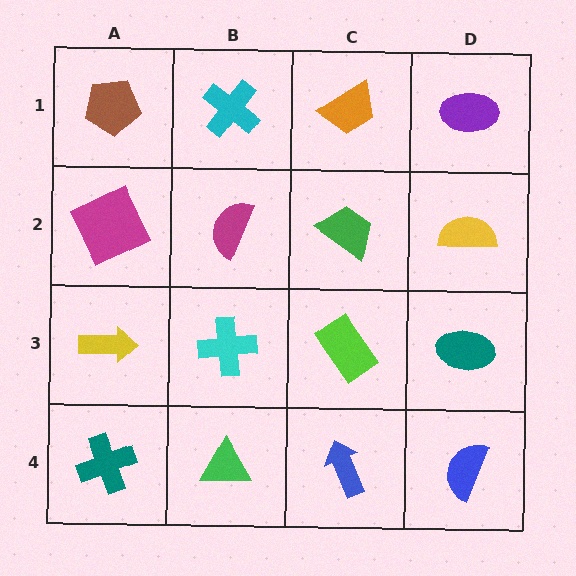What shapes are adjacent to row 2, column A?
A brown pentagon (row 1, column A), a yellow arrow (row 3, column A), a magenta semicircle (row 2, column B).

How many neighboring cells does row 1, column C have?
3.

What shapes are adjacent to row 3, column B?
A magenta semicircle (row 2, column B), a green triangle (row 4, column B), a yellow arrow (row 3, column A), a lime rectangle (row 3, column C).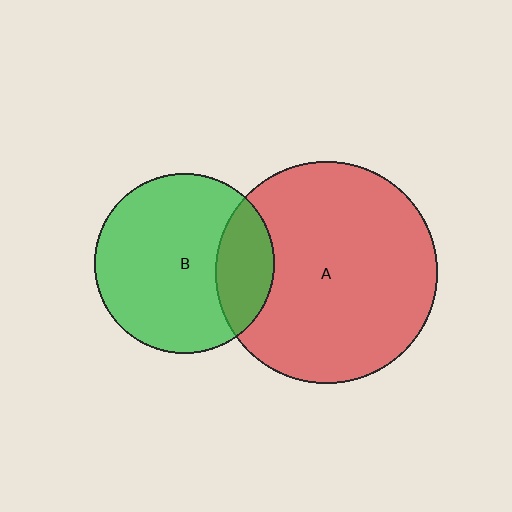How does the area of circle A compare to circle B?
Approximately 1.5 times.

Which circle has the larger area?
Circle A (red).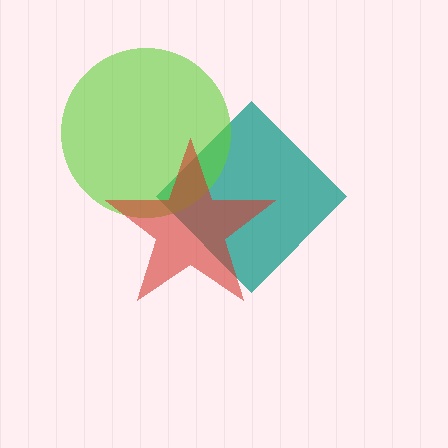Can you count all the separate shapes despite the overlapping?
Yes, there are 3 separate shapes.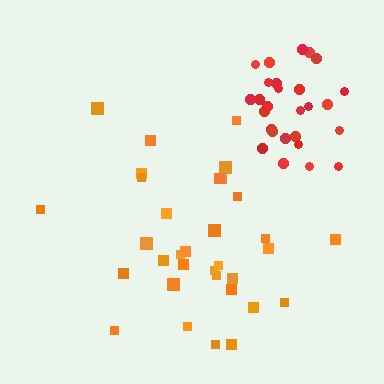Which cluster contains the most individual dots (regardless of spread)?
Orange (33).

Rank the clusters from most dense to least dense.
red, orange.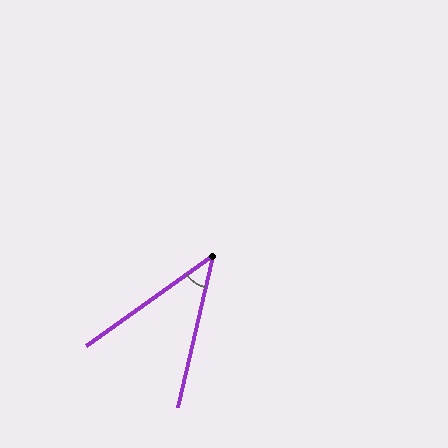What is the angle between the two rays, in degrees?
Approximately 41 degrees.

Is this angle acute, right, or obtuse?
It is acute.